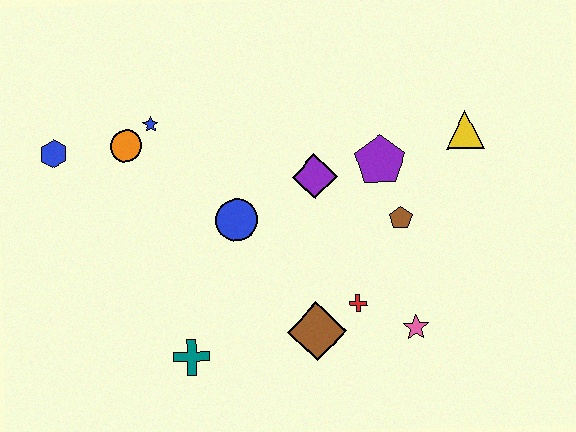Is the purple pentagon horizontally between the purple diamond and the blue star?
No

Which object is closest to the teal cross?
The brown diamond is closest to the teal cross.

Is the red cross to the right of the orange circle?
Yes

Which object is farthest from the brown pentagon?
The blue hexagon is farthest from the brown pentagon.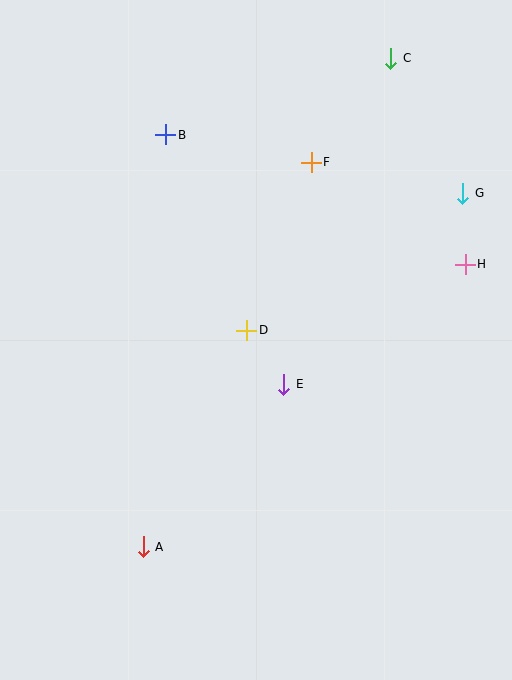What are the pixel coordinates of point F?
Point F is at (311, 162).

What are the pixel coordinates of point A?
Point A is at (143, 547).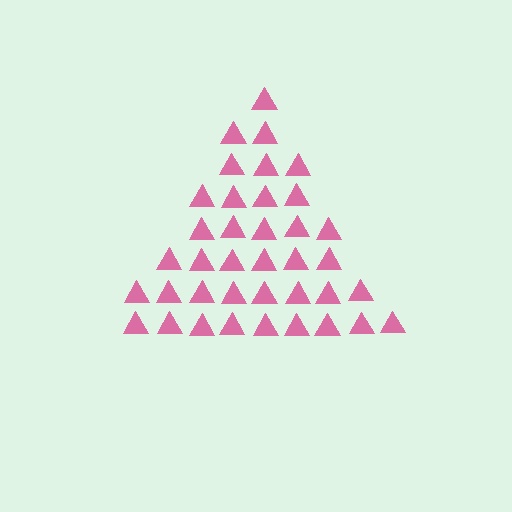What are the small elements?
The small elements are triangles.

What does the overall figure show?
The overall figure shows a triangle.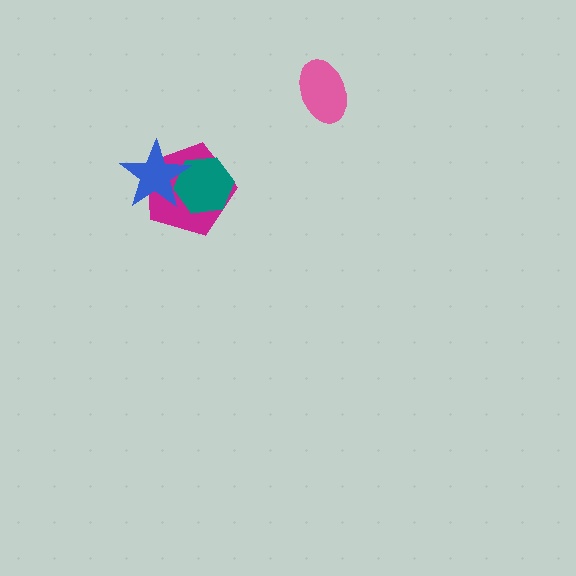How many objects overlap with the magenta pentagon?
2 objects overlap with the magenta pentagon.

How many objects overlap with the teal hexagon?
2 objects overlap with the teal hexagon.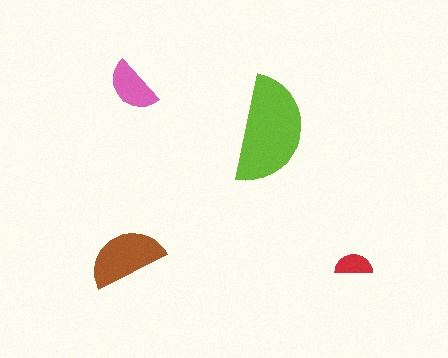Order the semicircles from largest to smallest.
the lime one, the brown one, the pink one, the red one.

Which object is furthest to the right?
The red semicircle is rightmost.